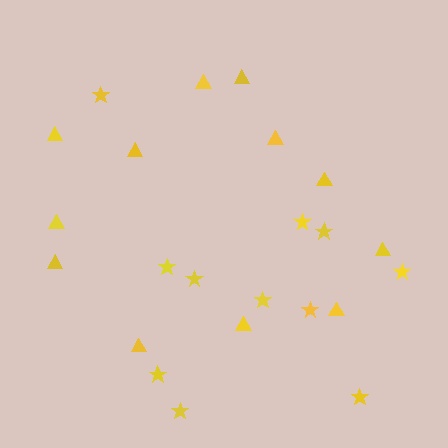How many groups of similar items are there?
There are 2 groups: one group of stars (11) and one group of triangles (12).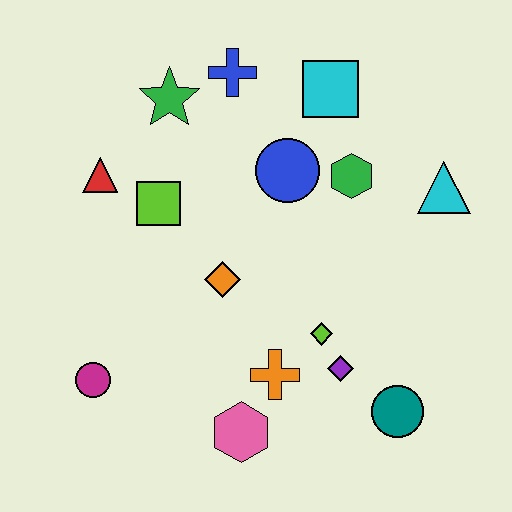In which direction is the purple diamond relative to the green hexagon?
The purple diamond is below the green hexagon.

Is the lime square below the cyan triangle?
Yes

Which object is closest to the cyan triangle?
The green hexagon is closest to the cyan triangle.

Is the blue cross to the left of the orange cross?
Yes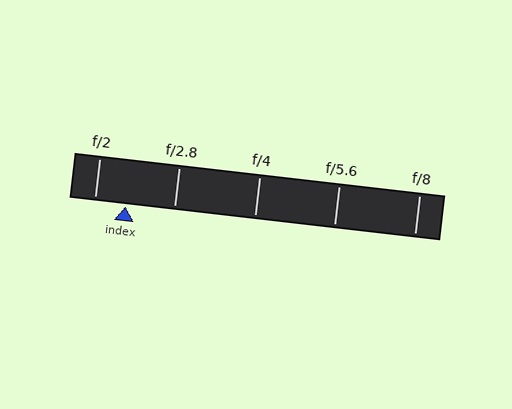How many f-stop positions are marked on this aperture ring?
There are 5 f-stop positions marked.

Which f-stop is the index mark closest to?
The index mark is closest to f/2.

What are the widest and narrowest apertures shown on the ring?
The widest aperture shown is f/2 and the narrowest is f/8.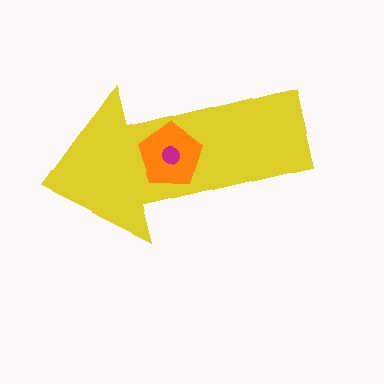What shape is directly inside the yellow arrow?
The orange pentagon.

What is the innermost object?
The magenta circle.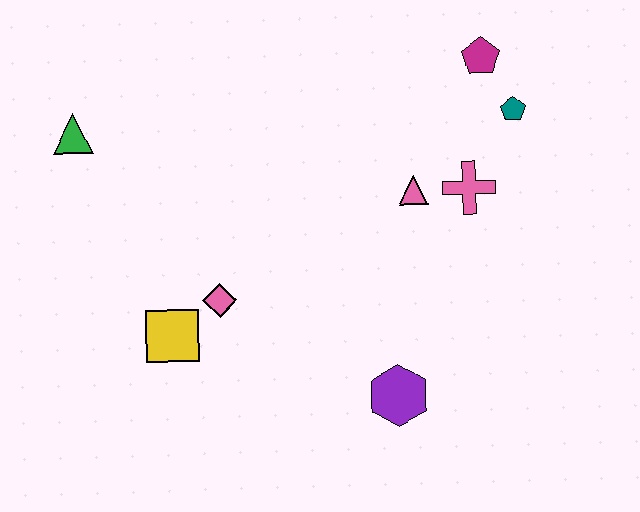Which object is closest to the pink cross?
The pink triangle is closest to the pink cross.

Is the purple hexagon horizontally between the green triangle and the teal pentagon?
Yes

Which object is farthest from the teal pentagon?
The green triangle is farthest from the teal pentagon.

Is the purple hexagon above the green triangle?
No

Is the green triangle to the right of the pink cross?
No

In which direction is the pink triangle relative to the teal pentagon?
The pink triangle is to the left of the teal pentagon.